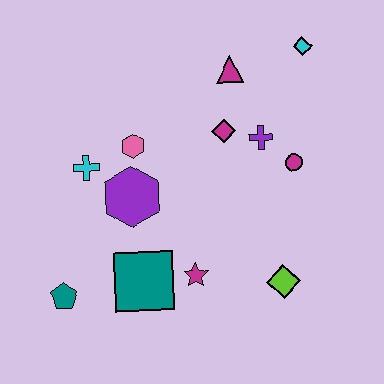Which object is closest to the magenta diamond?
The purple cross is closest to the magenta diamond.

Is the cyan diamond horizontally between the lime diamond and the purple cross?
No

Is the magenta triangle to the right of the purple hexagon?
Yes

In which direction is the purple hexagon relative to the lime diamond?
The purple hexagon is to the left of the lime diamond.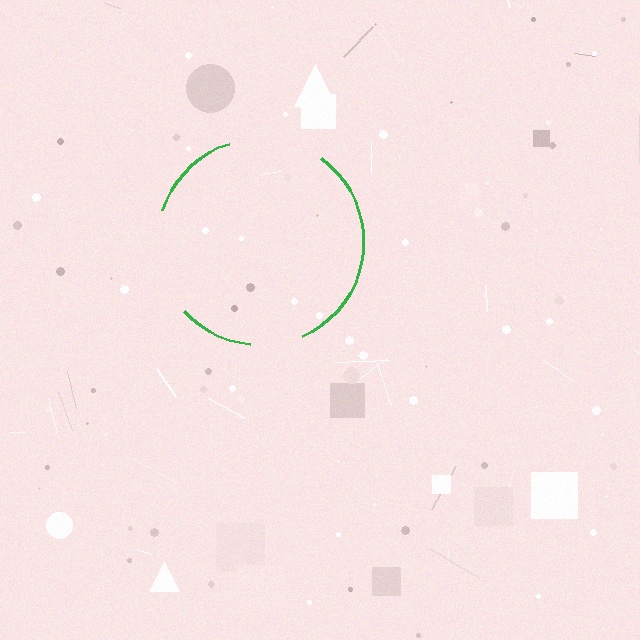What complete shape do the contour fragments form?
The contour fragments form a circle.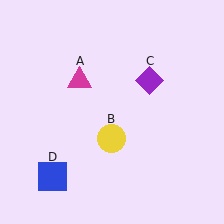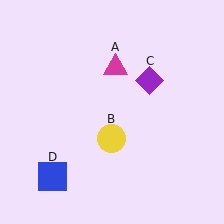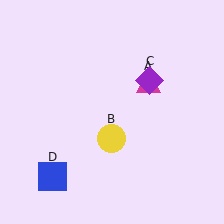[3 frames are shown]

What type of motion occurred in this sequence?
The magenta triangle (object A) rotated clockwise around the center of the scene.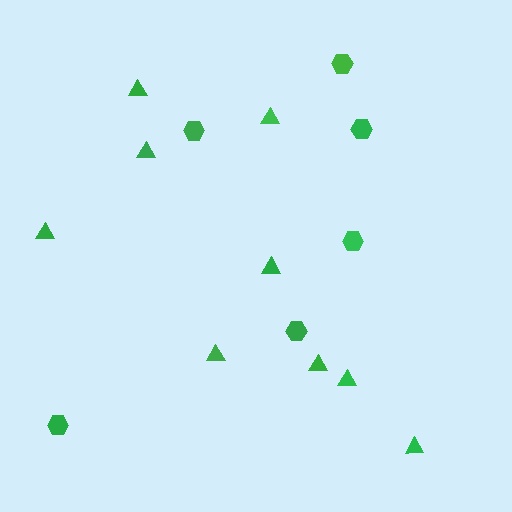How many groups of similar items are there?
There are 2 groups: one group of triangles (9) and one group of hexagons (6).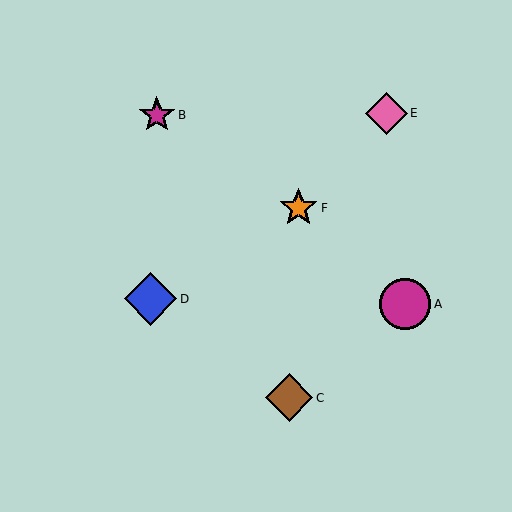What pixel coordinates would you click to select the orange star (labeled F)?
Click at (299, 208) to select the orange star F.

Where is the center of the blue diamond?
The center of the blue diamond is at (151, 299).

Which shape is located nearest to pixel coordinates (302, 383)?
The brown diamond (labeled C) at (289, 398) is nearest to that location.